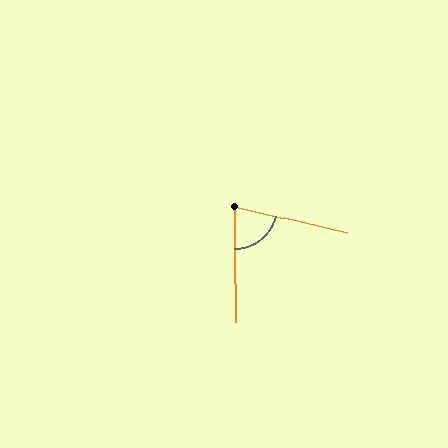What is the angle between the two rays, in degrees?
Approximately 77 degrees.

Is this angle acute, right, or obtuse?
It is acute.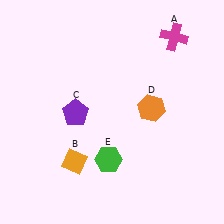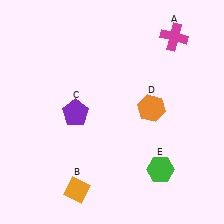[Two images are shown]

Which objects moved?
The objects that moved are: the orange diamond (B), the green hexagon (E).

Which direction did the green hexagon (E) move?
The green hexagon (E) moved right.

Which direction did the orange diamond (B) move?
The orange diamond (B) moved down.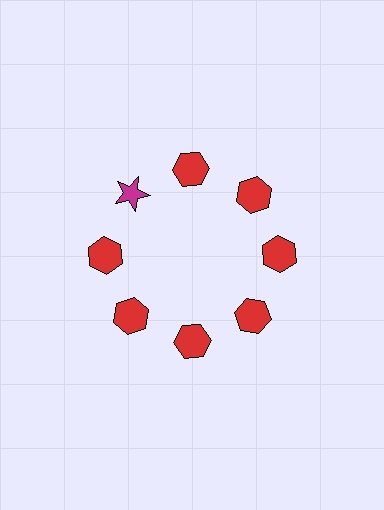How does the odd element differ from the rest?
It differs in both color (magenta instead of red) and shape (star instead of hexagon).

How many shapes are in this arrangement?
There are 8 shapes arranged in a ring pattern.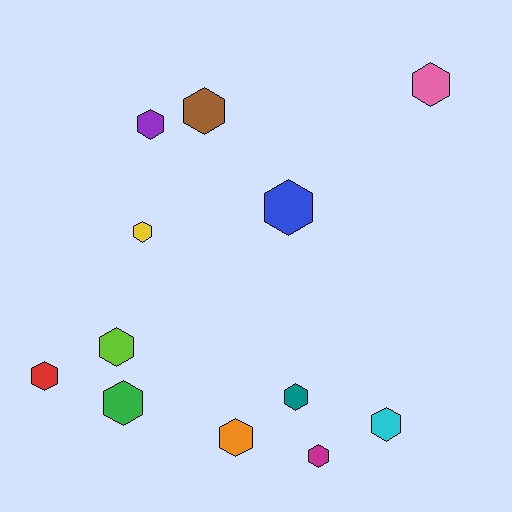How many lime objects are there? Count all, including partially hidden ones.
There is 1 lime object.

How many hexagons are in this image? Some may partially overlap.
There are 12 hexagons.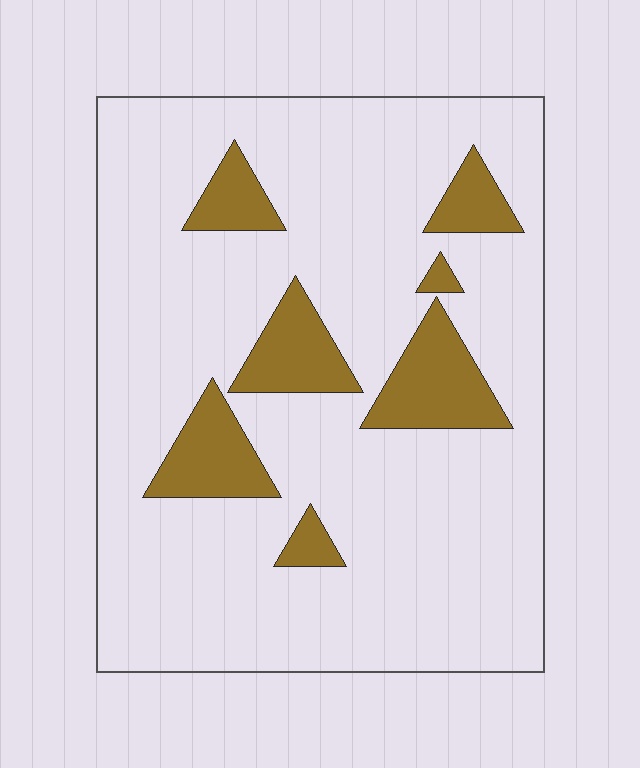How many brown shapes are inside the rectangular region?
7.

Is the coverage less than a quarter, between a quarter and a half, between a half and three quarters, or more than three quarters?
Less than a quarter.